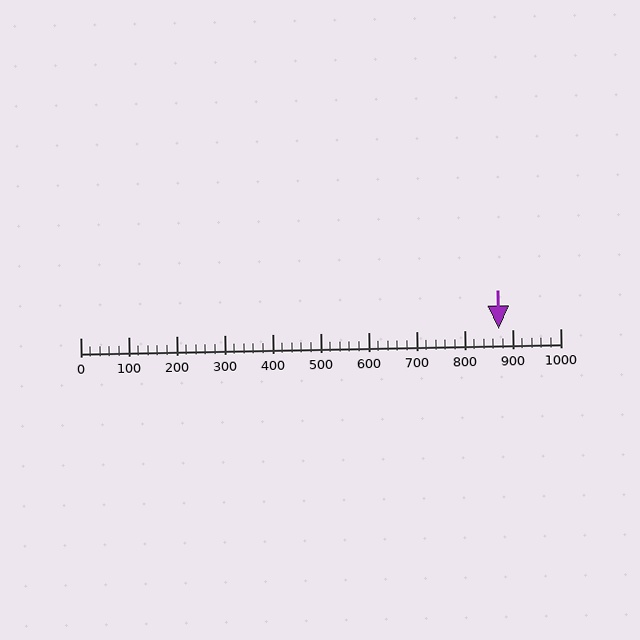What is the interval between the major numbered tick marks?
The major tick marks are spaced 100 units apart.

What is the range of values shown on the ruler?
The ruler shows values from 0 to 1000.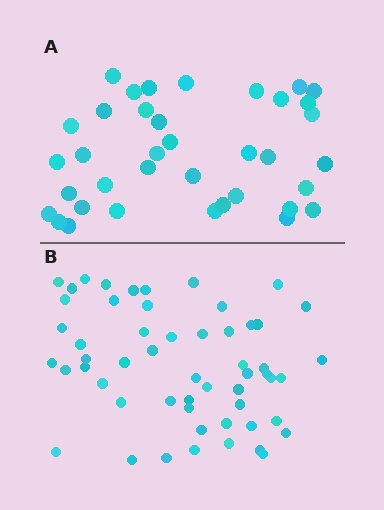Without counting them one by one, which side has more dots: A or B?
Region B (the bottom region) has more dots.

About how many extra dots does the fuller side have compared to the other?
Region B has approximately 20 more dots than region A.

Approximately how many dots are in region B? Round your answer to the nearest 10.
About 60 dots. (The exact count is 55, which rounds to 60.)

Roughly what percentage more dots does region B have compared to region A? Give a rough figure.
About 50% more.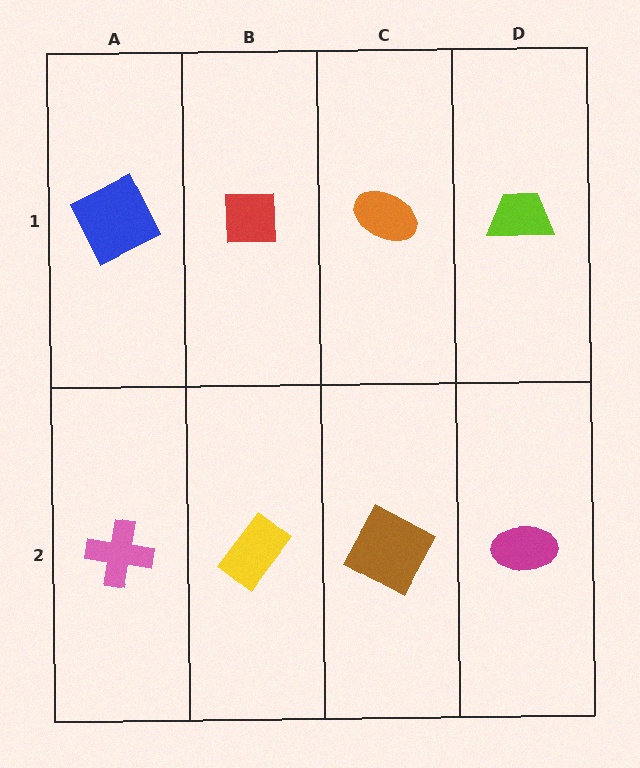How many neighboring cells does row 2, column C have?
3.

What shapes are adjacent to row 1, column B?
A yellow rectangle (row 2, column B), a blue square (row 1, column A), an orange ellipse (row 1, column C).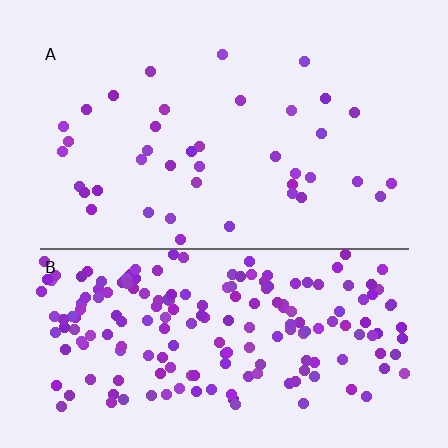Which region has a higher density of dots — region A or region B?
B (the bottom).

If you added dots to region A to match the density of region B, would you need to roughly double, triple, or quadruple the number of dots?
Approximately quadruple.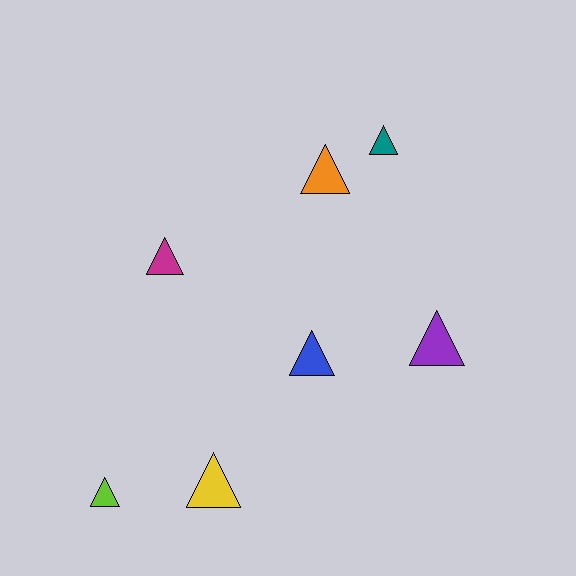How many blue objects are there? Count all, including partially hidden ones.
There is 1 blue object.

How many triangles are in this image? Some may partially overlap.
There are 7 triangles.